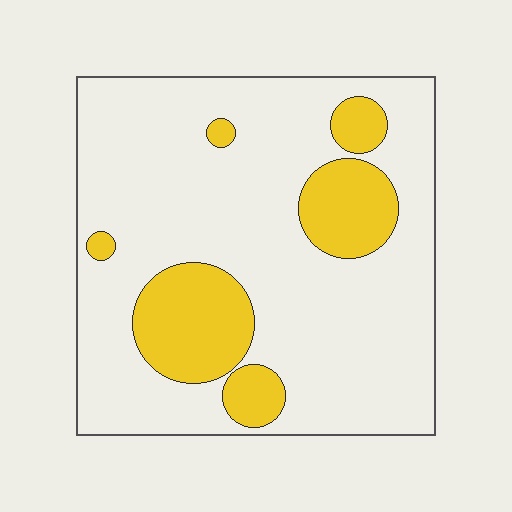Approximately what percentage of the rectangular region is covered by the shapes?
Approximately 20%.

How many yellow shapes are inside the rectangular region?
6.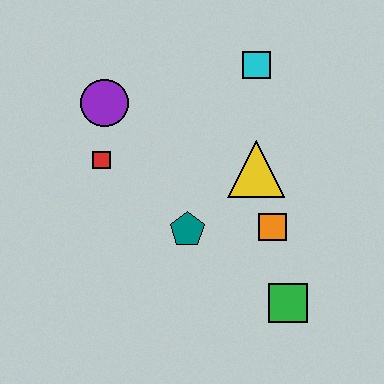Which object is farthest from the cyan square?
The green square is farthest from the cyan square.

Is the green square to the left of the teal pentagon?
No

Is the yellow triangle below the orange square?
No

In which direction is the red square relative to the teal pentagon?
The red square is to the left of the teal pentagon.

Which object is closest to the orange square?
The yellow triangle is closest to the orange square.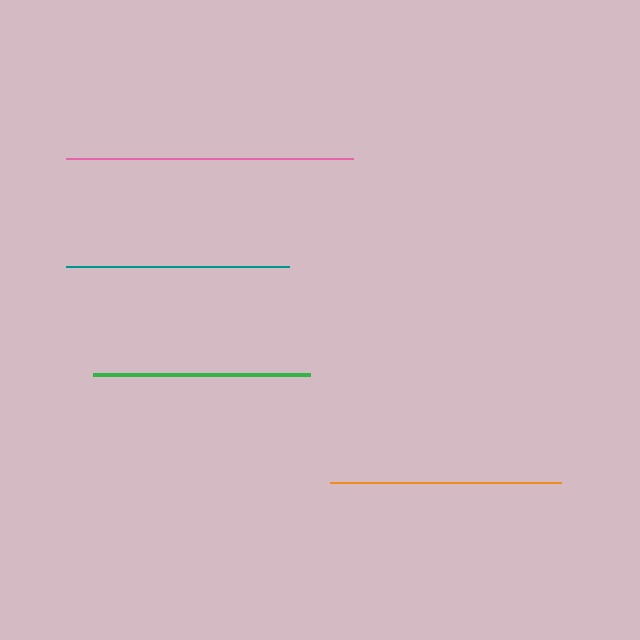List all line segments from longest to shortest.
From longest to shortest: pink, orange, teal, green.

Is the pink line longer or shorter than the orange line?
The pink line is longer than the orange line.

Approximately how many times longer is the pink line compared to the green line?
The pink line is approximately 1.3 times the length of the green line.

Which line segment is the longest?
The pink line is the longest at approximately 287 pixels.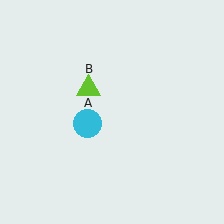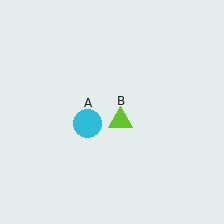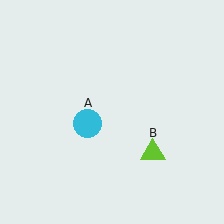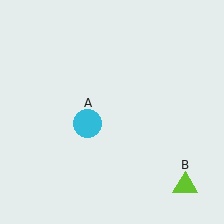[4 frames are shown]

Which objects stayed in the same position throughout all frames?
Cyan circle (object A) remained stationary.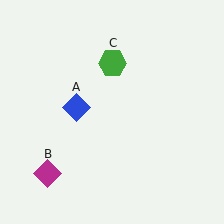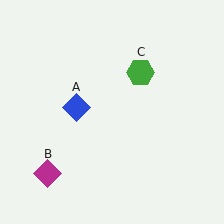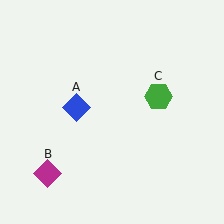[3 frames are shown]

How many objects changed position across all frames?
1 object changed position: green hexagon (object C).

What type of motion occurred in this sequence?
The green hexagon (object C) rotated clockwise around the center of the scene.